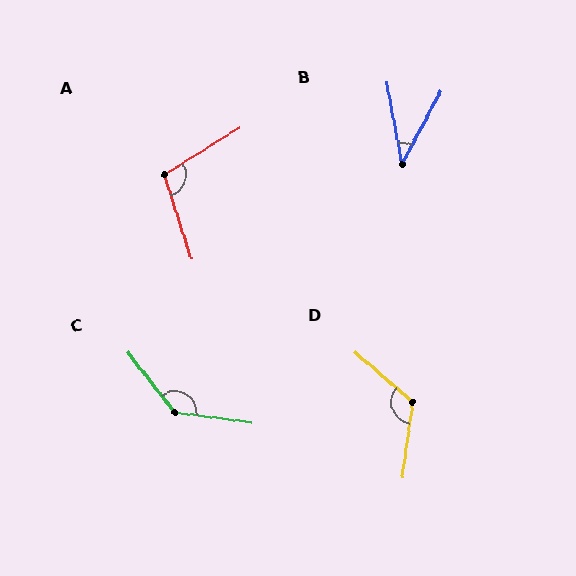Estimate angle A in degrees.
Approximately 104 degrees.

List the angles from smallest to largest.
B (39°), A (104°), D (123°), C (136°).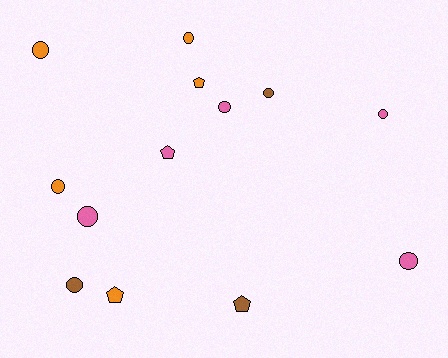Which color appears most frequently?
Pink, with 5 objects.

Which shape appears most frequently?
Circle, with 9 objects.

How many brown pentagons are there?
There is 1 brown pentagon.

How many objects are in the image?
There are 13 objects.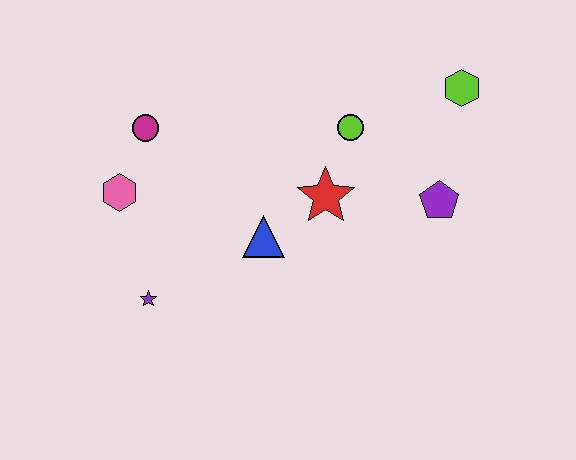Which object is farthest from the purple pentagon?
The pink hexagon is farthest from the purple pentagon.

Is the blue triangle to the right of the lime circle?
No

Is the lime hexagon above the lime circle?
Yes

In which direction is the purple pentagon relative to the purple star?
The purple pentagon is to the right of the purple star.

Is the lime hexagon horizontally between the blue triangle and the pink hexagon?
No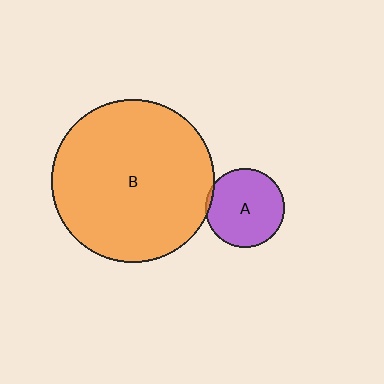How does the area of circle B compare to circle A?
Approximately 4.2 times.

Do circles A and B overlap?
Yes.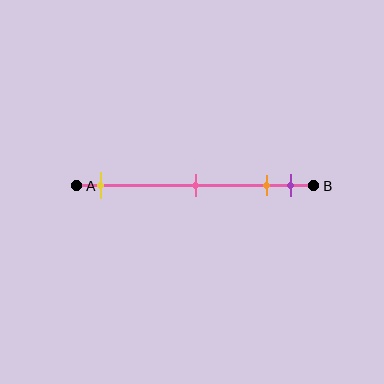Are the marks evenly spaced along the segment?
No, the marks are not evenly spaced.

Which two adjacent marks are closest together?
The orange and purple marks are the closest adjacent pair.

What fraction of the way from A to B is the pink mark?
The pink mark is approximately 50% (0.5) of the way from A to B.